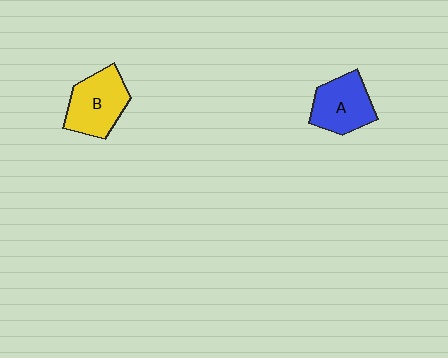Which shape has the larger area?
Shape B (yellow).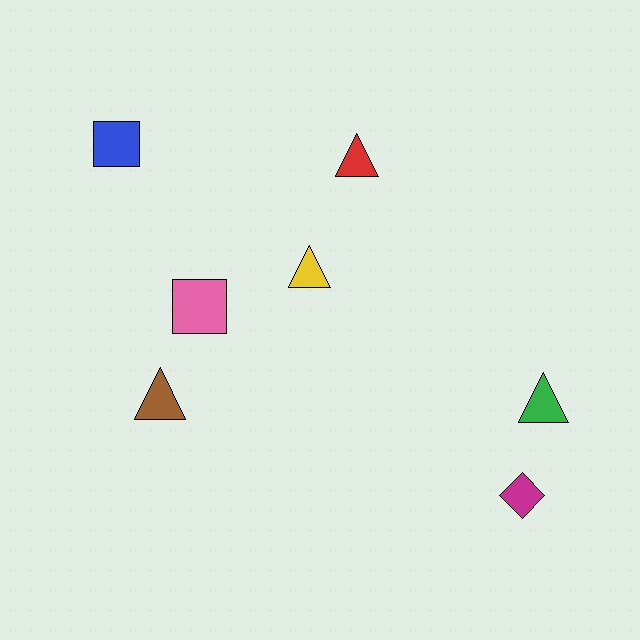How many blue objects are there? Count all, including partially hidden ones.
There is 1 blue object.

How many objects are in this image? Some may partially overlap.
There are 7 objects.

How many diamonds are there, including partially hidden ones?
There is 1 diamond.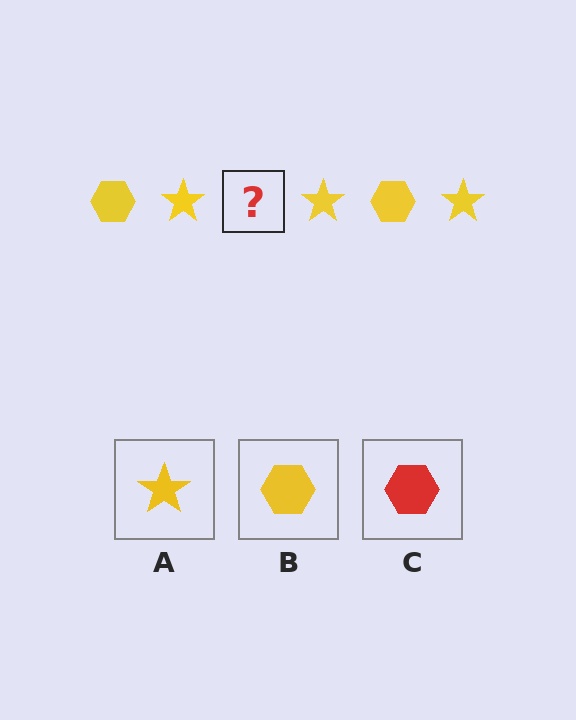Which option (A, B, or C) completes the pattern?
B.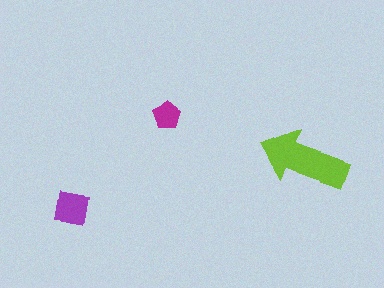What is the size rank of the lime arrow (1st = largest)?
1st.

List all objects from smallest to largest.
The magenta pentagon, the purple square, the lime arrow.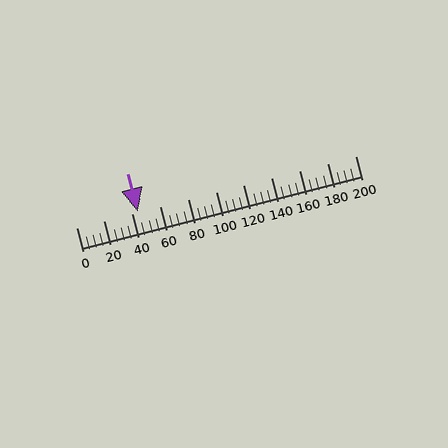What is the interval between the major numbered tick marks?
The major tick marks are spaced 20 units apart.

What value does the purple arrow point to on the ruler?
The purple arrow points to approximately 44.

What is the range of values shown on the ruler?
The ruler shows values from 0 to 200.